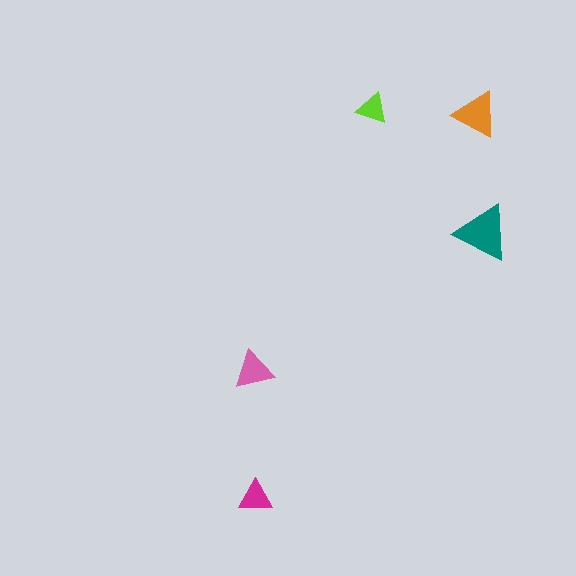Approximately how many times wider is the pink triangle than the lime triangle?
About 1.5 times wider.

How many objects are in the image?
There are 5 objects in the image.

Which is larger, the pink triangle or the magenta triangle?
The pink one.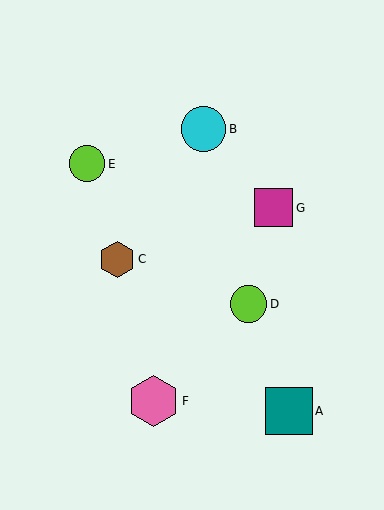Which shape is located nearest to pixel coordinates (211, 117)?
The cyan circle (labeled B) at (204, 129) is nearest to that location.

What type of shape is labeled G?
Shape G is a magenta square.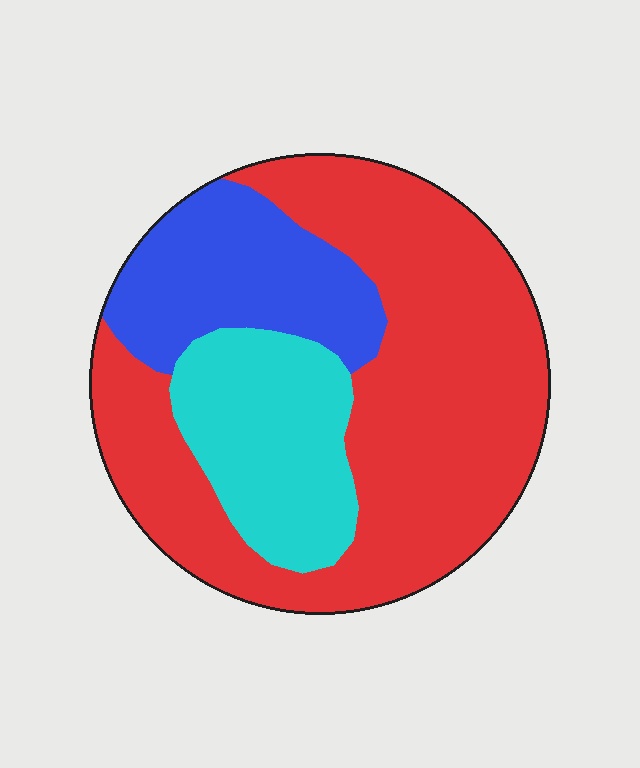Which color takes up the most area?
Red, at roughly 60%.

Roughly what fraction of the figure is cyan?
Cyan takes up between a sixth and a third of the figure.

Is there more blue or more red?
Red.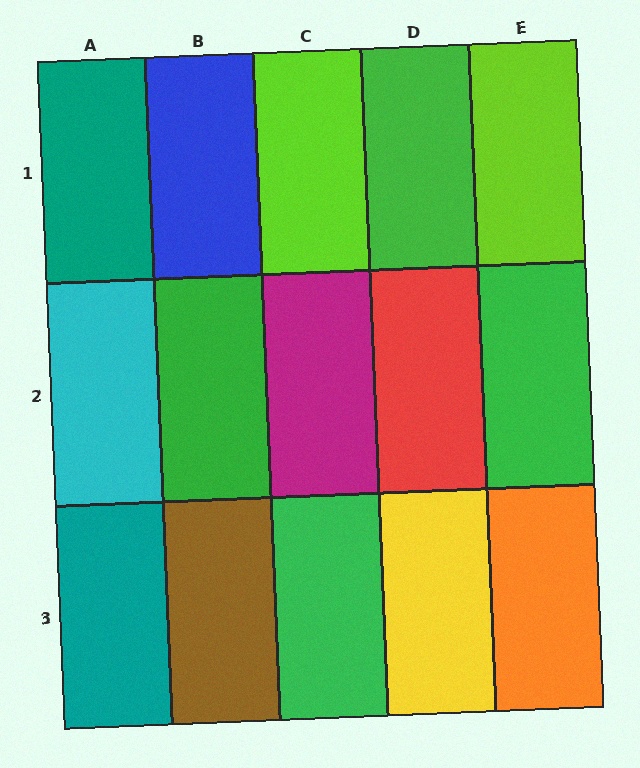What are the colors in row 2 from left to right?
Cyan, green, magenta, red, green.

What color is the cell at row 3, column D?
Yellow.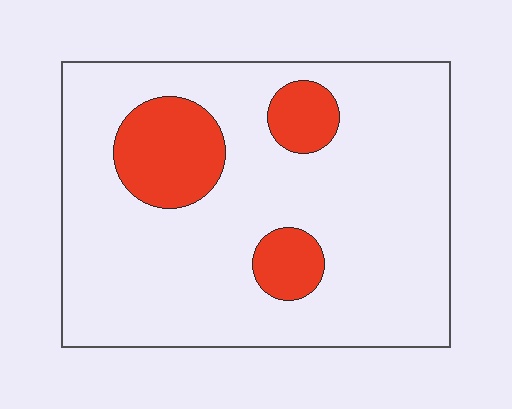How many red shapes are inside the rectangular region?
3.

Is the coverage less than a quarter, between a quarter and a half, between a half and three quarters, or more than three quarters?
Less than a quarter.